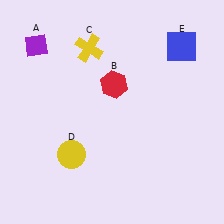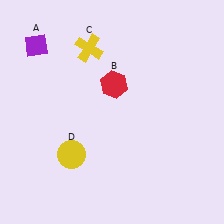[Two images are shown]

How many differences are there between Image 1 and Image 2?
There is 1 difference between the two images.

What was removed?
The blue square (E) was removed in Image 2.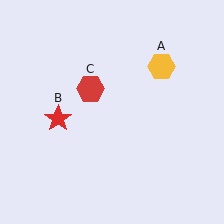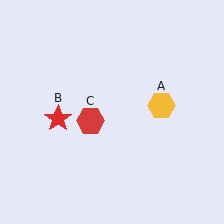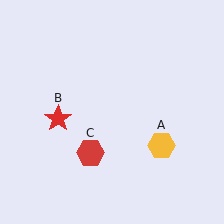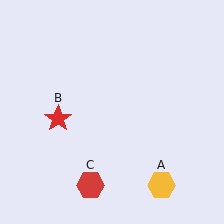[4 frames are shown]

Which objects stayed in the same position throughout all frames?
Red star (object B) remained stationary.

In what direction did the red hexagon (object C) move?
The red hexagon (object C) moved down.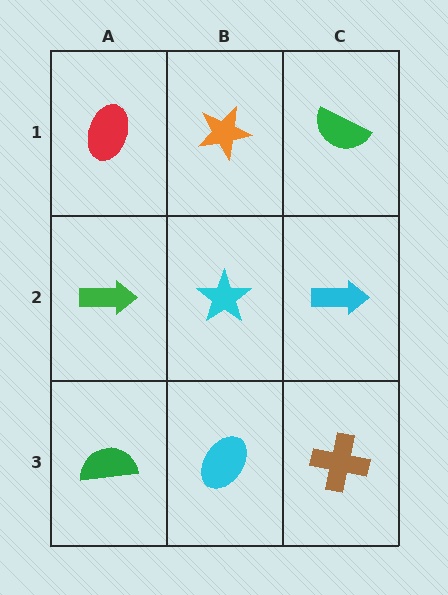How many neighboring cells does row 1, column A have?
2.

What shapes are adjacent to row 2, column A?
A red ellipse (row 1, column A), a green semicircle (row 3, column A), a cyan star (row 2, column B).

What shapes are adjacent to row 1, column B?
A cyan star (row 2, column B), a red ellipse (row 1, column A), a green semicircle (row 1, column C).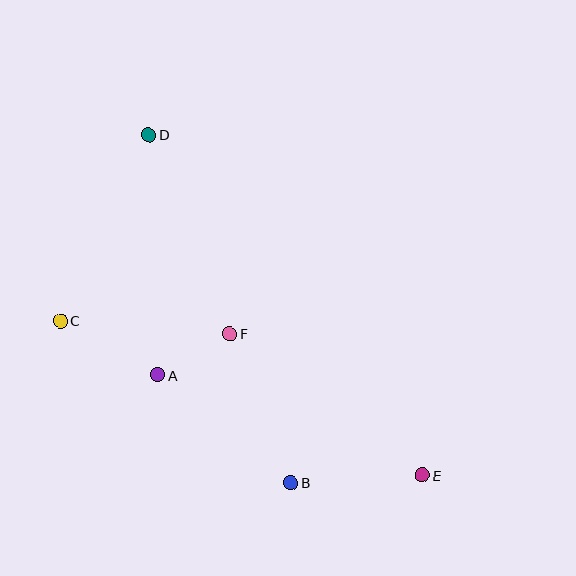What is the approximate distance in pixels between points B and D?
The distance between B and D is approximately 376 pixels.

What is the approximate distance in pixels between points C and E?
The distance between C and E is approximately 393 pixels.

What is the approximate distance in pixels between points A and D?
The distance between A and D is approximately 241 pixels.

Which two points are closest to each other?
Points A and F are closest to each other.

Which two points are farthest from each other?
Points D and E are farthest from each other.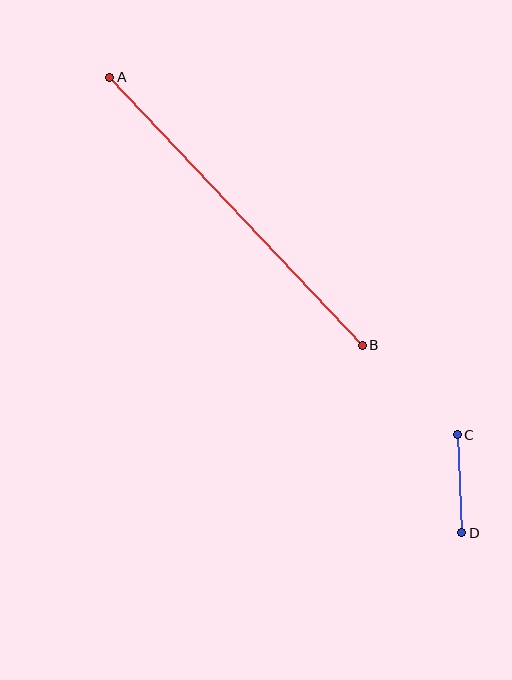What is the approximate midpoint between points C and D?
The midpoint is at approximately (460, 484) pixels.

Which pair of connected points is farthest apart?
Points A and B are farthest apart.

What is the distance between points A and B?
The distance is approximately 368 pixels.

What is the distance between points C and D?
The distance is approximately 98 pixels.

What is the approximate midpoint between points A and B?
The midpoint is at approximately (236, 211) pixels.